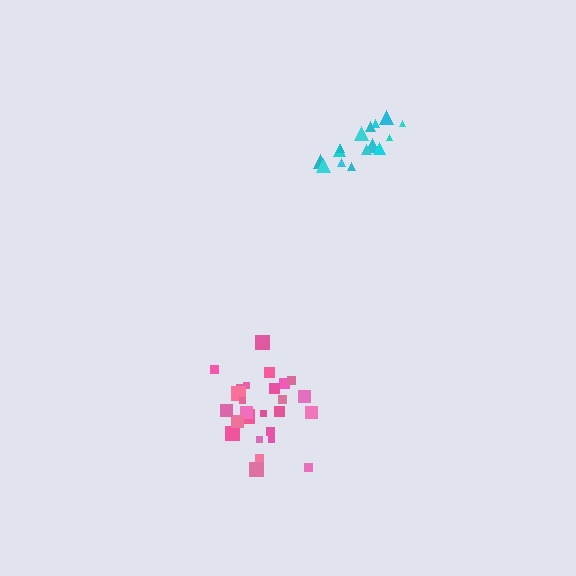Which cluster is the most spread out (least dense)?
Cyan.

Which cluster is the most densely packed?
Pink.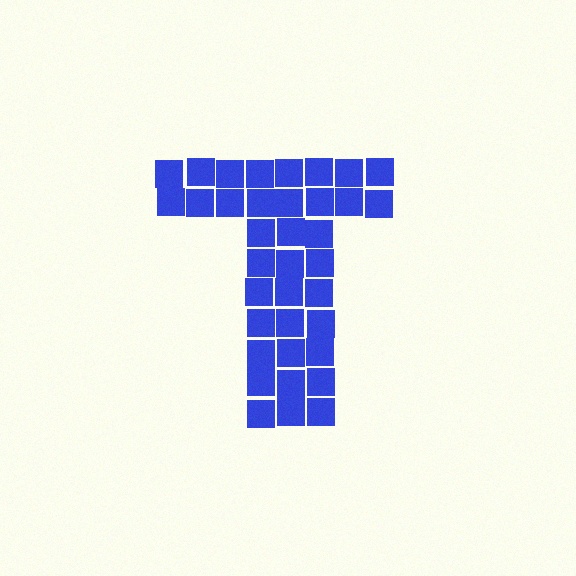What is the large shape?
The large shape is the letter T.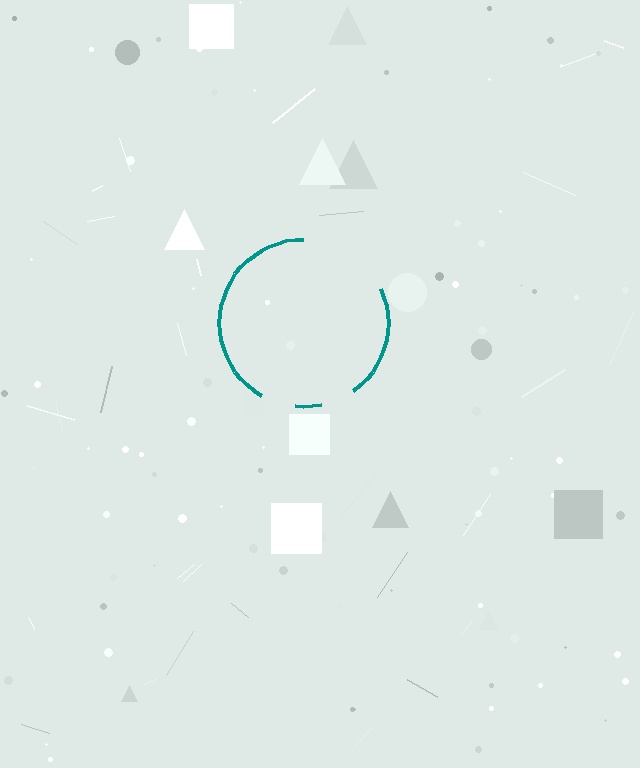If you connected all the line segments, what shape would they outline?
They would outline a circle.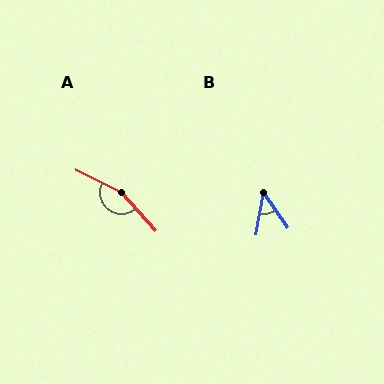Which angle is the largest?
A, at approximately 159 degrees.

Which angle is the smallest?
B, at approximately 45 degrees.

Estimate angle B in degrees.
Approximately 45 degrees.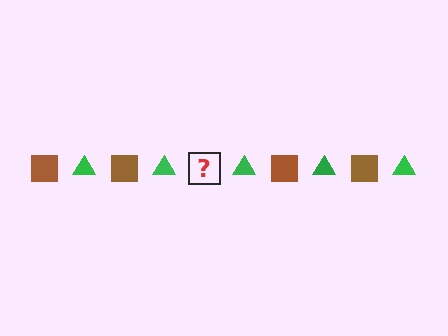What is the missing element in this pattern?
The missing element is a brown square.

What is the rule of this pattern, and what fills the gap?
The rule is that the pattern alternates between brown square and green triangle. The gap should be filled with a brown square.